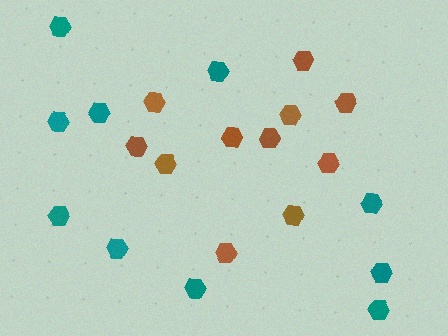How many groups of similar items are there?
There are 2 groups: one group of teal hexagons (10) and one group of brown hexagons (11).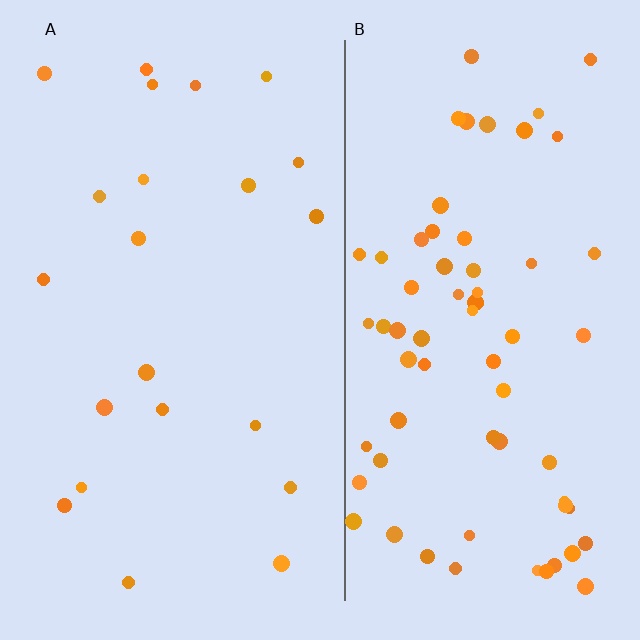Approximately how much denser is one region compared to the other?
Approximately 3.1× — region B over region A.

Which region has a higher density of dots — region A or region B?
B (the right).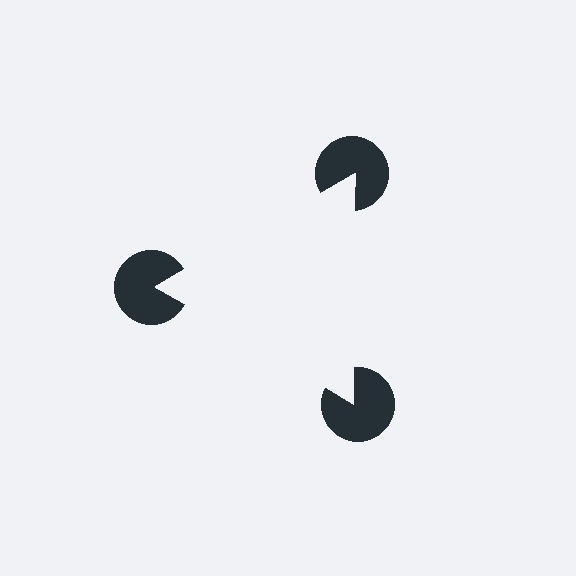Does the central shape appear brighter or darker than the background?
It typically appears slightly brighter than the background, even though no actual brightness change is drawn.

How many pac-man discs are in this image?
There are 3 — one at each vertex of the illusory triangle.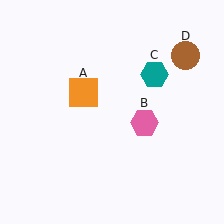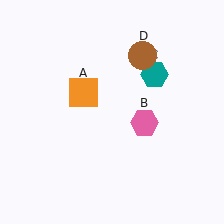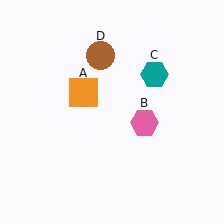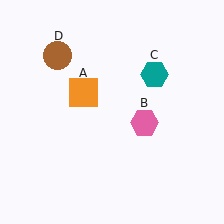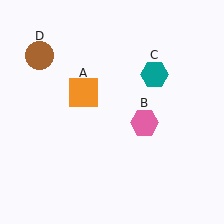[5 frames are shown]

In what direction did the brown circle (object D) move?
The brown circle (object D) moved left.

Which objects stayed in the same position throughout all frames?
Orange square (object A) and pink hexagon (object B) and teal hexagon (object C) remained stationary.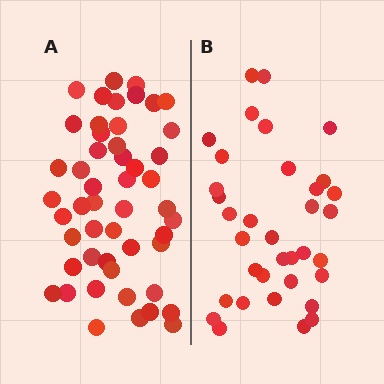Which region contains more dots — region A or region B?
Region A (the left region) has more dots.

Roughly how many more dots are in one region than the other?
Region A has approximately 15 more dots than region B.